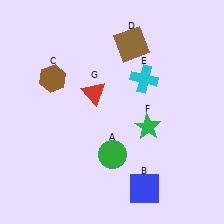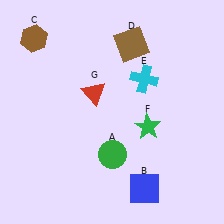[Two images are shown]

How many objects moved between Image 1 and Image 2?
1 object moved between the two images.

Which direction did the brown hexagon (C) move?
The brown hexagon (C) moved up.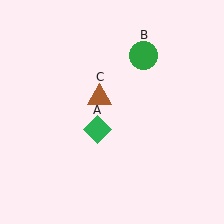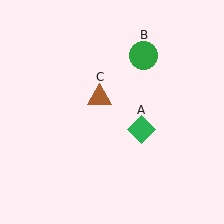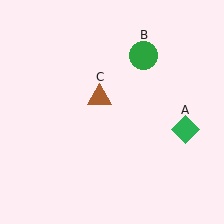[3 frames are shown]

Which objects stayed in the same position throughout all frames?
Green circle (object B) and brown triangle (object C) remained stationary.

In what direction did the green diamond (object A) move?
The green diamond (object A) moved right.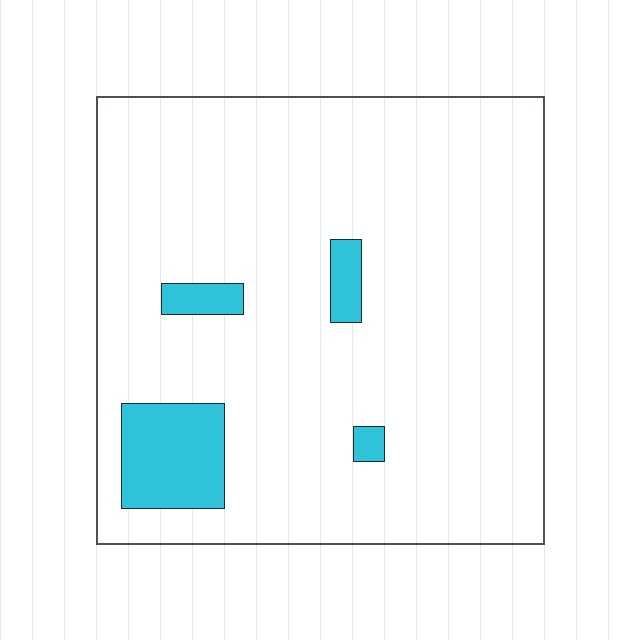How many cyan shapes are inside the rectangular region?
4.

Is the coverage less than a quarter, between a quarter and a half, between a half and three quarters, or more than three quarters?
Less than a quarter.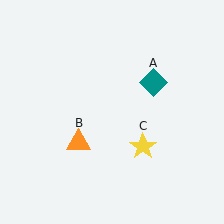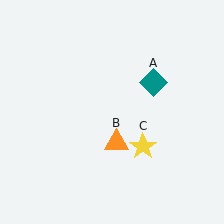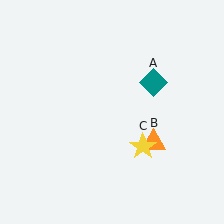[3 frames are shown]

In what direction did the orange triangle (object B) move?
The orange triangle (object B) moved right.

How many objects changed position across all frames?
1 object changed position: orange triangle (object B).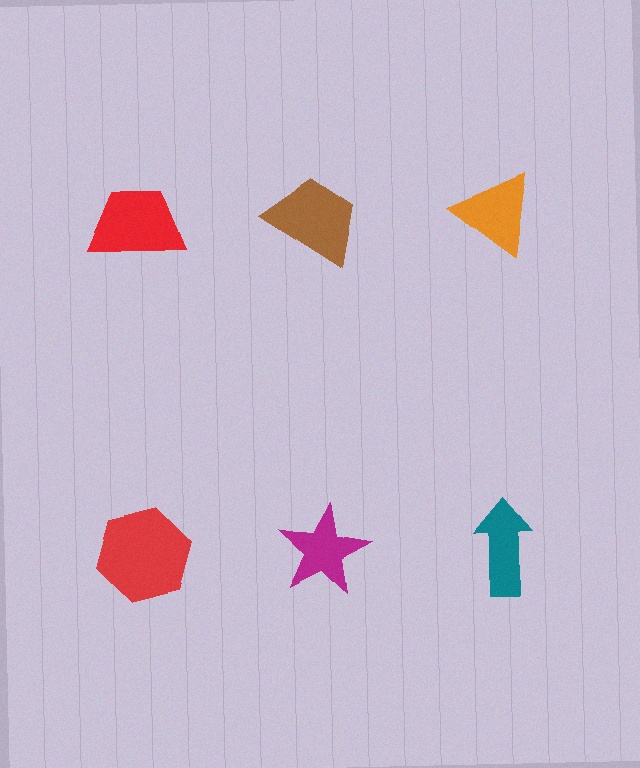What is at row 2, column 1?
A red hexagon.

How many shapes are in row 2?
3 shapes.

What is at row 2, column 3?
A teal arrow.